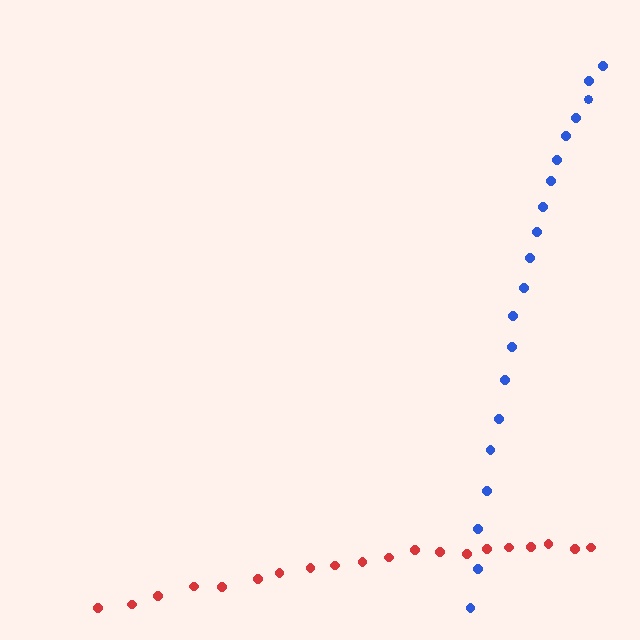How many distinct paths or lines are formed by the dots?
There are 2 distinct paths.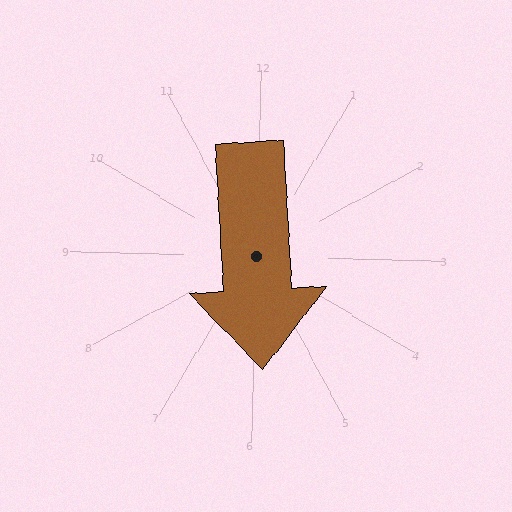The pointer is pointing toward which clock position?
Roughly 6 o'clock.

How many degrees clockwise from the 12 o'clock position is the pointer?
Approximately 175 degrees.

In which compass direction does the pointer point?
South.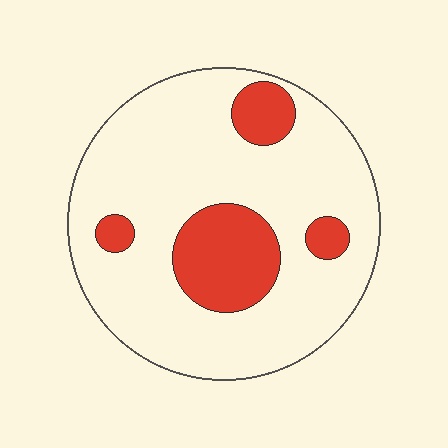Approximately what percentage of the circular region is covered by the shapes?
Approximately 20%.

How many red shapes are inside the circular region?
4.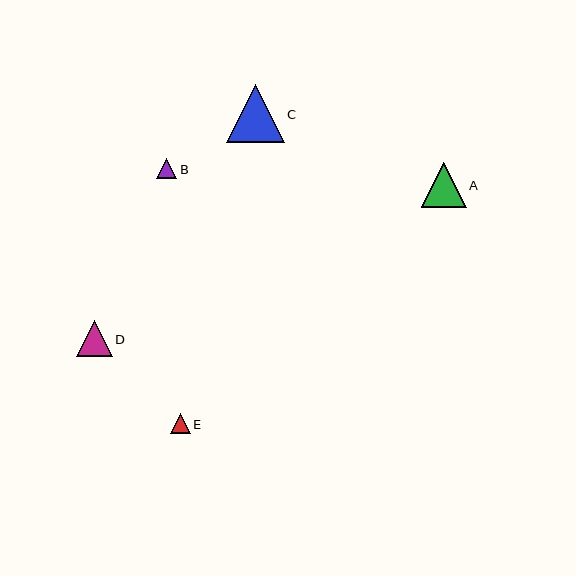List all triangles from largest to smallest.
From largest to smallest: C, A, D, E, B.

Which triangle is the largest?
Triangle C is the largest with a size of approximately 58 pixels.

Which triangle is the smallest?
Triangle B is the smallest with a size of approximately 20 pixels.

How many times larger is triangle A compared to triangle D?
Triangle A is approximately 1.3 times the size of triangle D.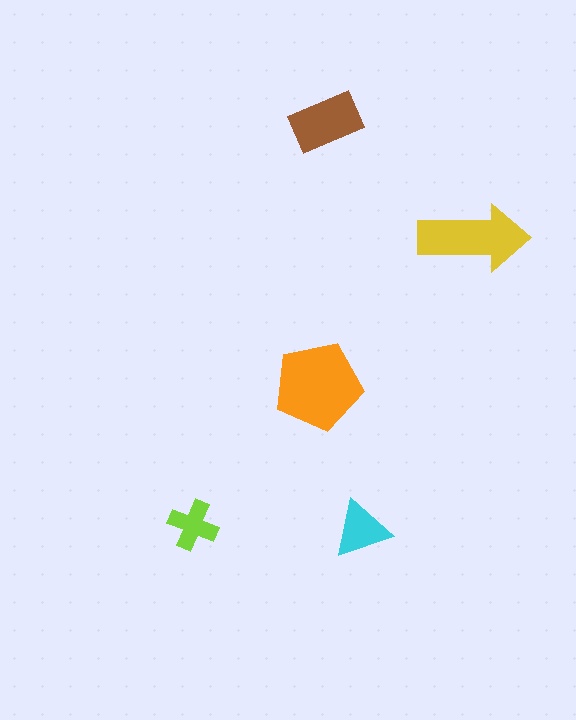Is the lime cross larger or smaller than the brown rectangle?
Smaller.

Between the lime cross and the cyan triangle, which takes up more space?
The cyan triangle.